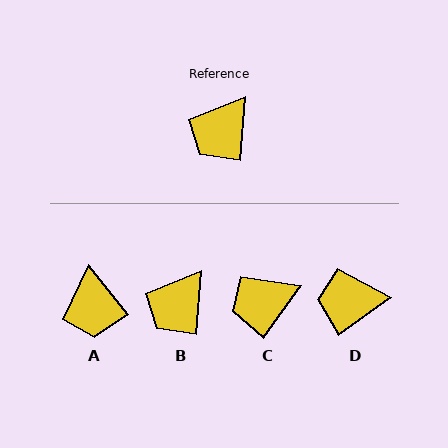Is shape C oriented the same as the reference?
No, it is off by about 31 degrees.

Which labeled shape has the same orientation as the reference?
B.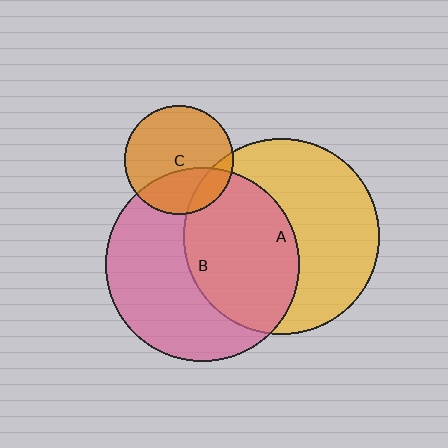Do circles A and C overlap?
Yes.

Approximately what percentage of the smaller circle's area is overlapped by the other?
Approximately 15%.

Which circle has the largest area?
Circle A (yellow).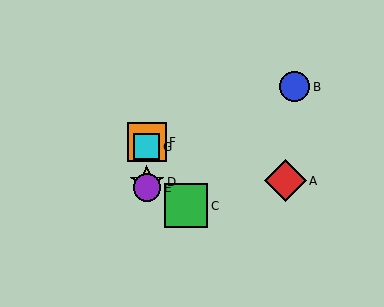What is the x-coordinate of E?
Object E is at x≈147.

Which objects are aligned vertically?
Objects D, E, F, G are aligned vertically.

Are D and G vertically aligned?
Yes, both are at x≈147.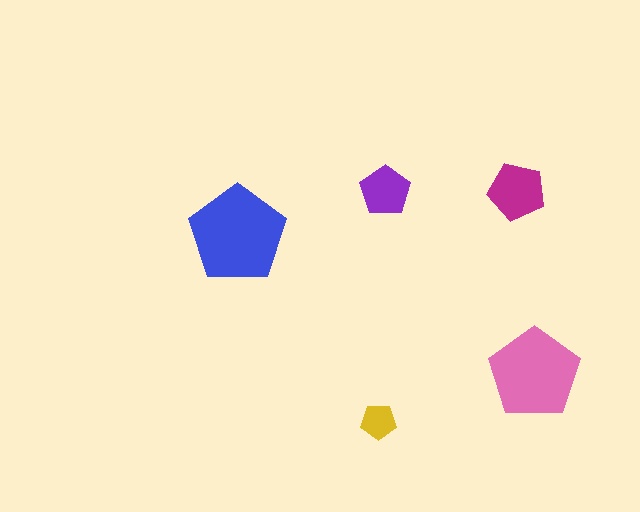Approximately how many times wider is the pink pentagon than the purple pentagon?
About 2 times wider.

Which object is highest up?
The purple pentagon is topmost.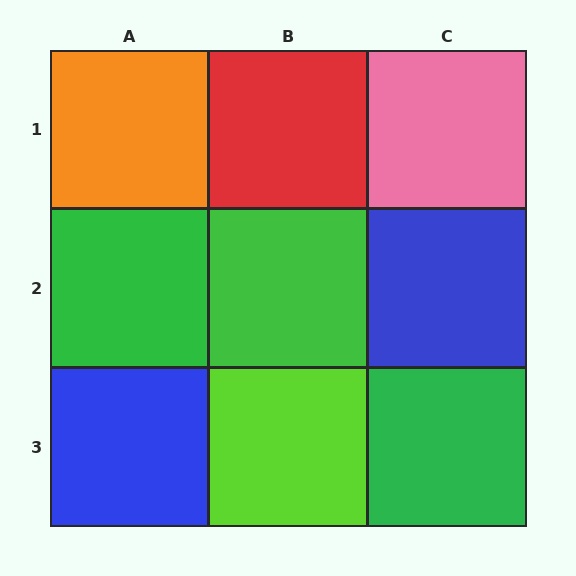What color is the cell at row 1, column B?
Red.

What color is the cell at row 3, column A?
Blue.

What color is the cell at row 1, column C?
Pink.